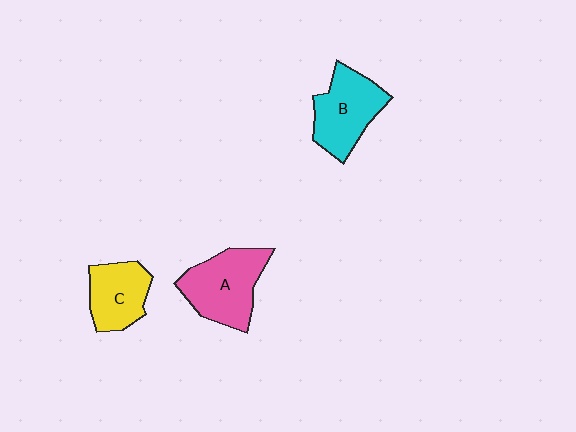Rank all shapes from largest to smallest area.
From largest to smallest: A (pink), B (cyan), C (yellow).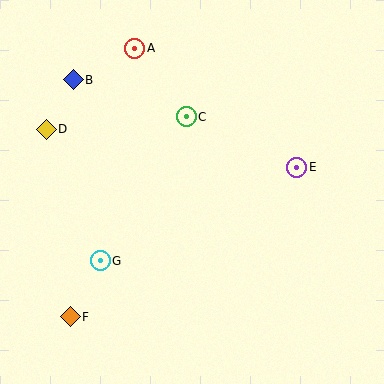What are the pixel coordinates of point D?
Point D is at (46, 129).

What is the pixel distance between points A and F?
The distance between A and F is 276 pixels.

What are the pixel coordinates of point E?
Point E is at (297, 167).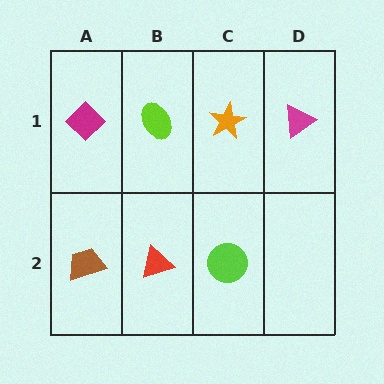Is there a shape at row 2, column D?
No, that cell is empty.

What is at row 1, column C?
An orange star.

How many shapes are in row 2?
3 shapes.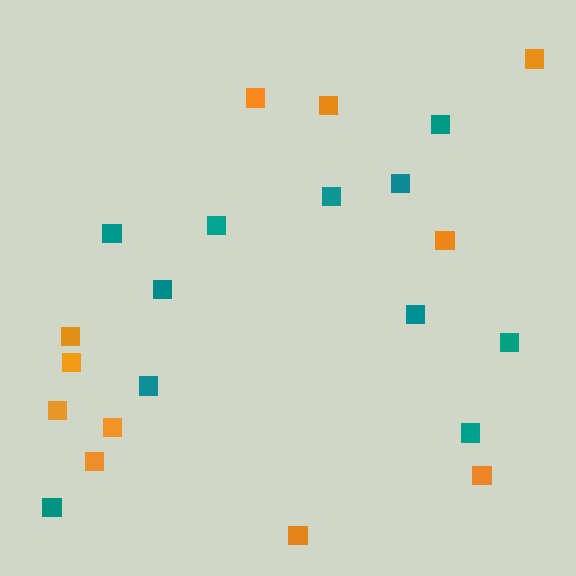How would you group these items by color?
There are 2 groups: one group of orange squares (11) and one group of teal squares (11).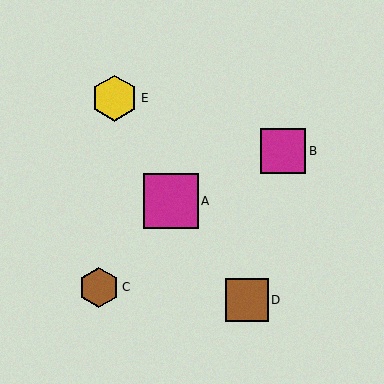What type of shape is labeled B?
Shape B is a magenta square.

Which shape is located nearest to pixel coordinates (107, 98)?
The yellow hexagon (labeled E) at (114, 98) is nearest to that location.